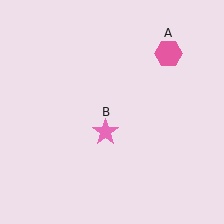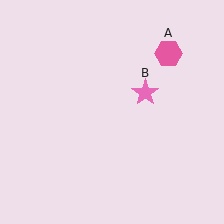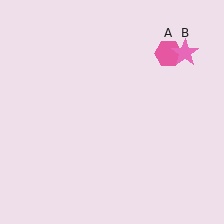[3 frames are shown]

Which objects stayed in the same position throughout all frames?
Pink hexagon (object A) remained stationary.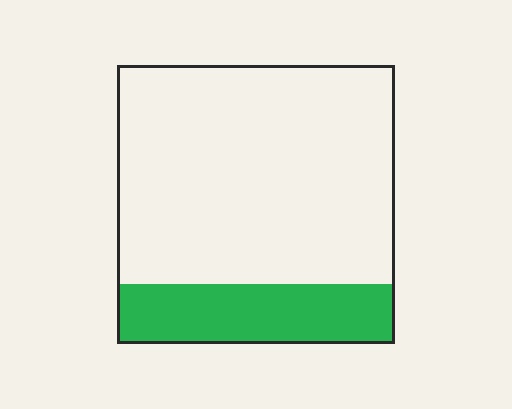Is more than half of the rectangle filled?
No.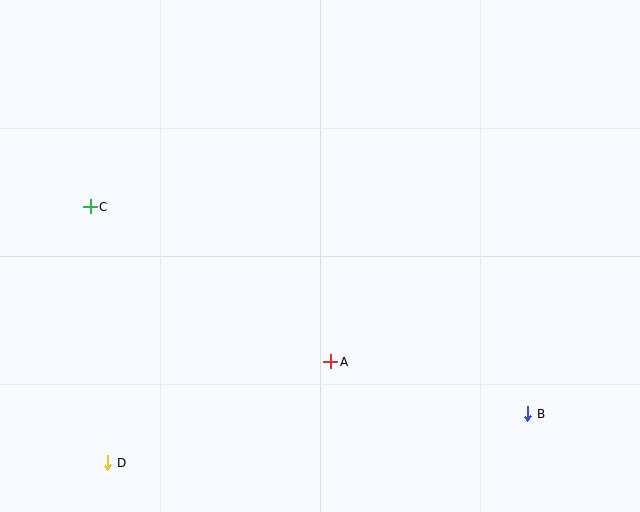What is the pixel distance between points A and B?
The distance between A and B is 204 pixels.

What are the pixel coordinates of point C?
Point C is at (90, 207).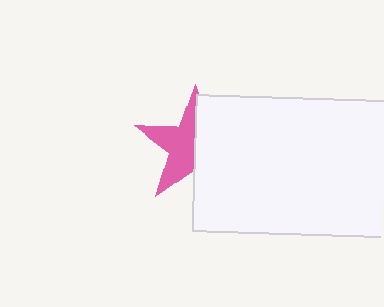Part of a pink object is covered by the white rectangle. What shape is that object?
It is a star.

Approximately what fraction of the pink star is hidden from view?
Roughly 49% of the pink star is hidden behind the white rectangle.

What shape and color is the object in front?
The object in front is a white rectangle.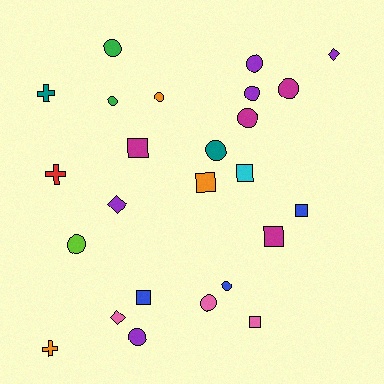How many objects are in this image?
There are 25 objects.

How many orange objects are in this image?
There are 3 orange objects.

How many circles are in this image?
There are 12 circles.